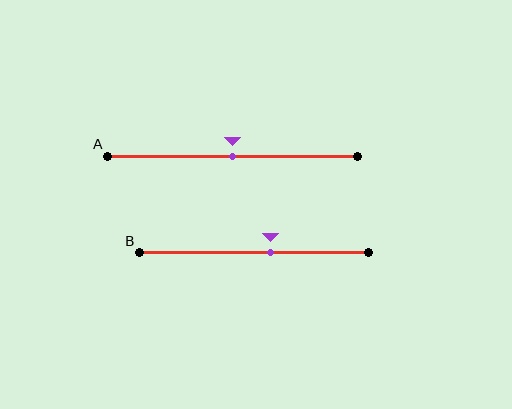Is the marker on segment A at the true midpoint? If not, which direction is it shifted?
Yes, the marker on segment A is at the true midpoint.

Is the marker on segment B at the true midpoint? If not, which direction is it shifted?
No, the marker on segment B is shifted to the right by about 7% of the segment length.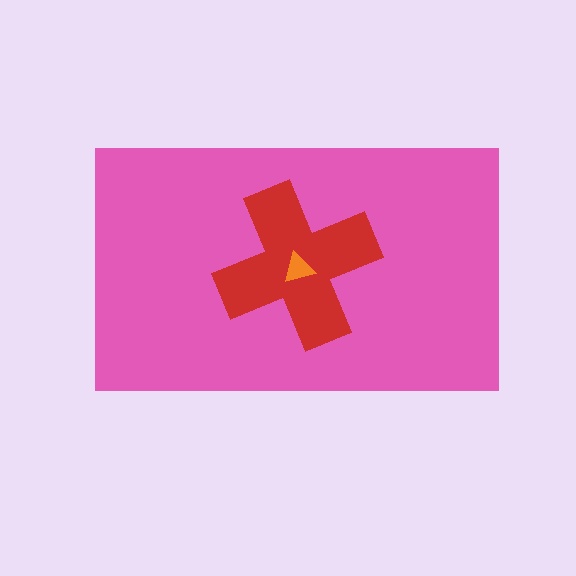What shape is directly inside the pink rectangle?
The red cross.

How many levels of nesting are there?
3.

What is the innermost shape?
The orange triangle.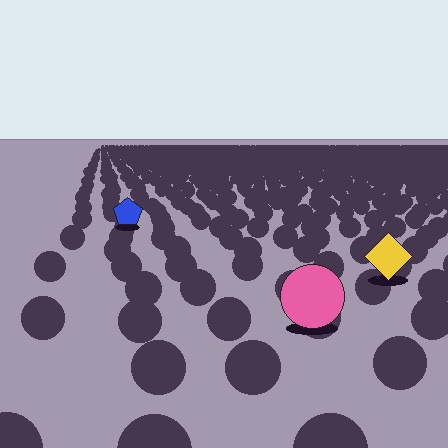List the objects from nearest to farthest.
From nearest to farthest: the pink circle, the yellow diamond, the blue pentagon.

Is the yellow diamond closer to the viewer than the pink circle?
No. The pink circle is closer — you can tell from the texture gradient: the ground texture is coarser near it.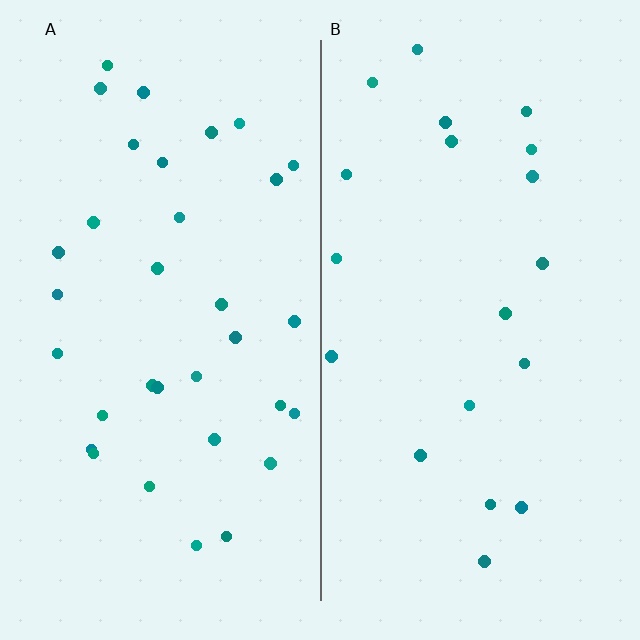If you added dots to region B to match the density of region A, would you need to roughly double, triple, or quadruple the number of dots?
Approximately double.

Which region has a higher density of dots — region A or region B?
A (the left).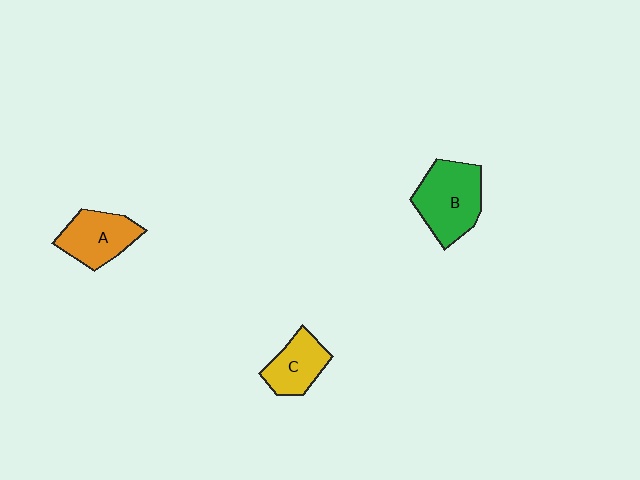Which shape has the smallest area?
Shape C (yellow).